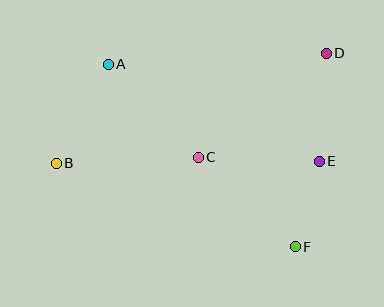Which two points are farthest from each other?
Points B and D are farthest from each other.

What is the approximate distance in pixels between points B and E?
The distance between B and E is approximately 263 pixels.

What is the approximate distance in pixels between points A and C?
The distance between A and C is approximately 129 pixels.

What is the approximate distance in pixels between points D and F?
The distance between D and F is approximately 196 pixels.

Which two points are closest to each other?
Points E and F are closest to each other.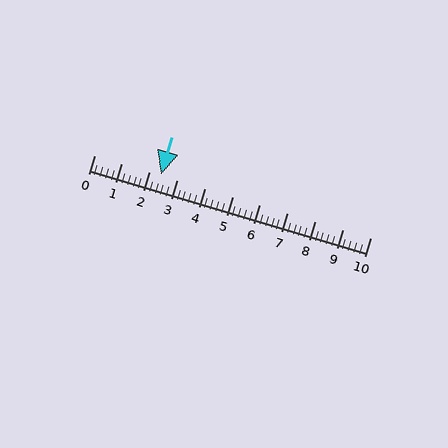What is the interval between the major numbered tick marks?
The major tick marks are spaced 1 units apart.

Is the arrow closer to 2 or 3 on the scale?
The arrow is closer to 2.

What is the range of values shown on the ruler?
The ruler shows values from 0 to 10.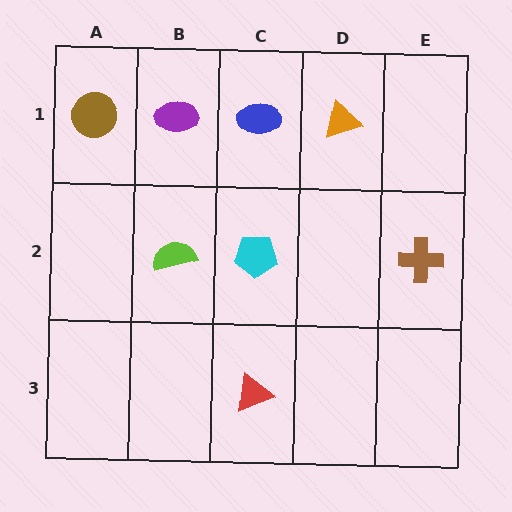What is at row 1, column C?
A blue ellipse.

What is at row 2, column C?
A cyan pentagon.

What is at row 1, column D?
An orange triangle.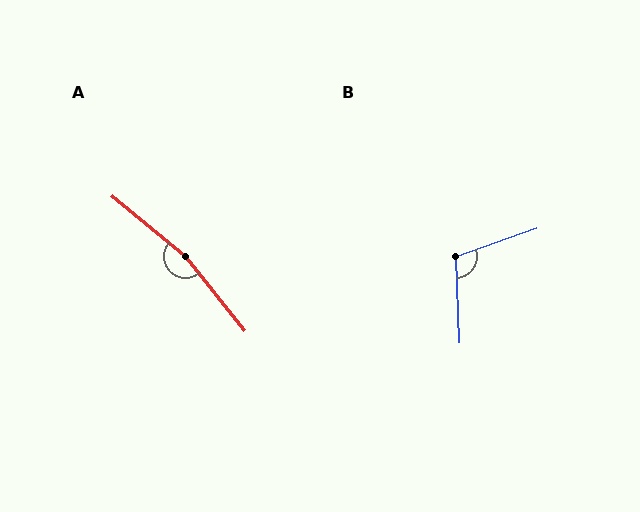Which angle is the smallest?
B, at approximately 107 degrees.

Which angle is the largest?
A, at approximately 169 degrees.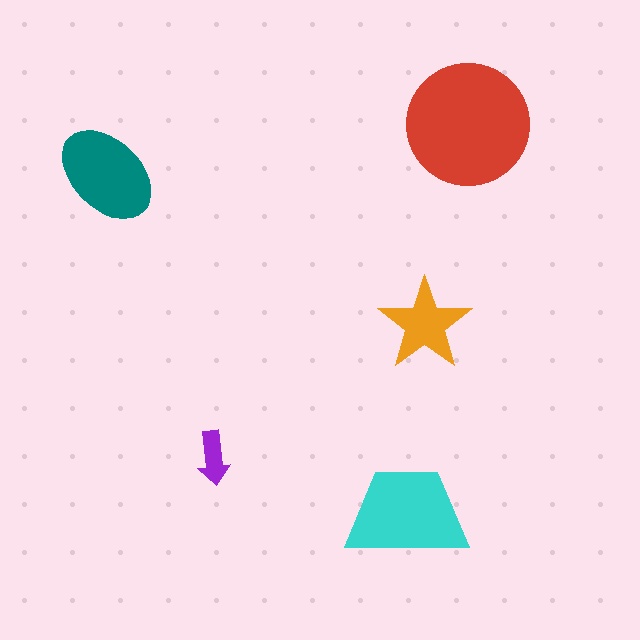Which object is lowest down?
The cyan trapezoid is bottommost.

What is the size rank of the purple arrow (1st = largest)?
5th.